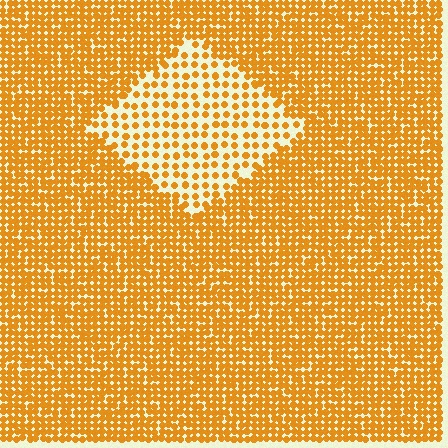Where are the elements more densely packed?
The elements are more densely packed outside the diamond boundary.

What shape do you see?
I see a diamond.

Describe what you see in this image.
The image contains small orange elements arranged at two different densities. A diamond-shaped region is visible where the elements are less densely packed than the surrounding area.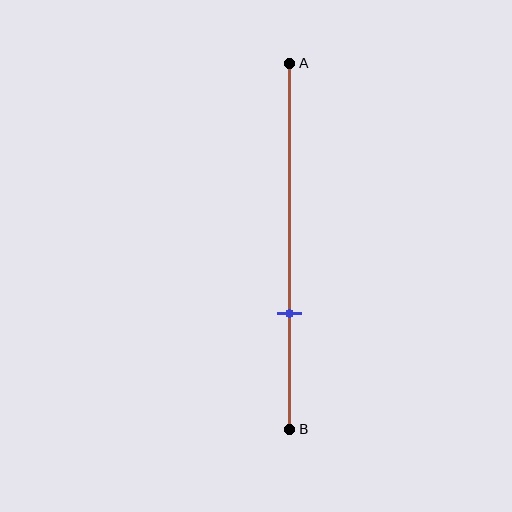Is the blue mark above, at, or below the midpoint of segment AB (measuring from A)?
The blue mark is below the midpoint of segment AB.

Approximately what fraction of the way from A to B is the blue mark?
The blue mark is approximately 70% of the way from A to B.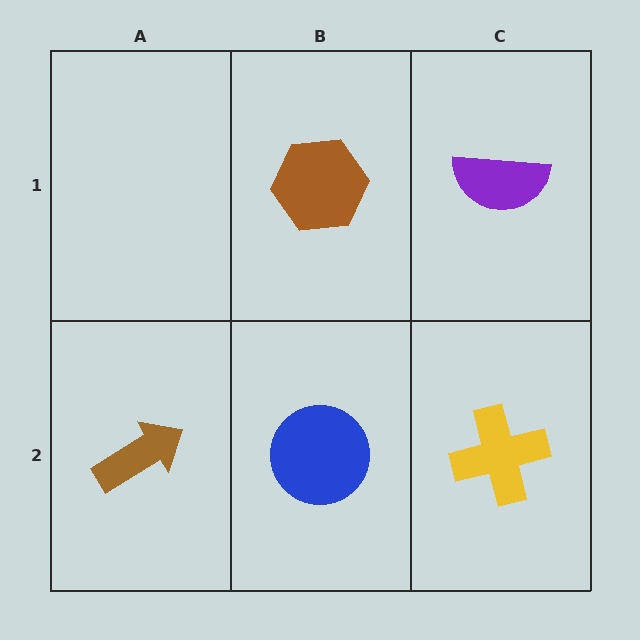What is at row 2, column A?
A brown arrow.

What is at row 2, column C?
A yellow cross.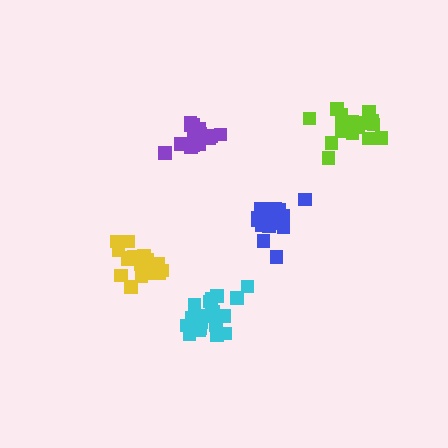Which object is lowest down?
The cyan cluster is bottommost.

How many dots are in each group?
Group 1: 20 dots, Group 2: 20 dots, Group 3: 15 dots, Group 4: 21 dots, Group 5: 21 dots (97 total).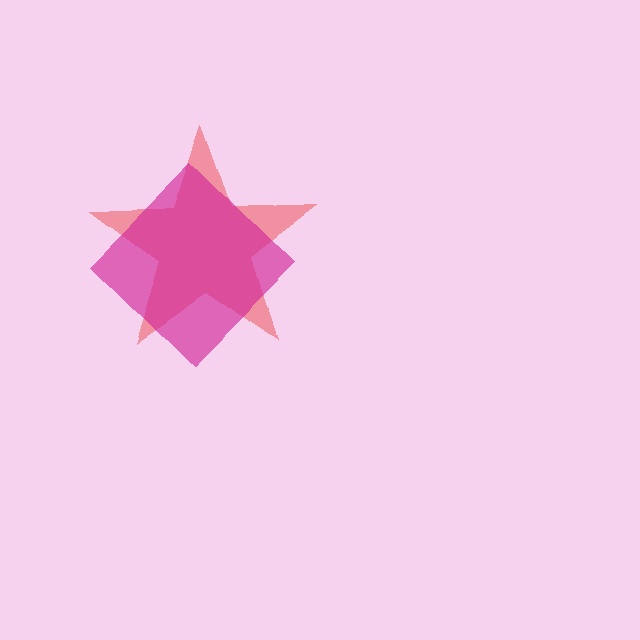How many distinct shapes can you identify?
There are 2 distinct shapes: a red star, a magenta diamond.